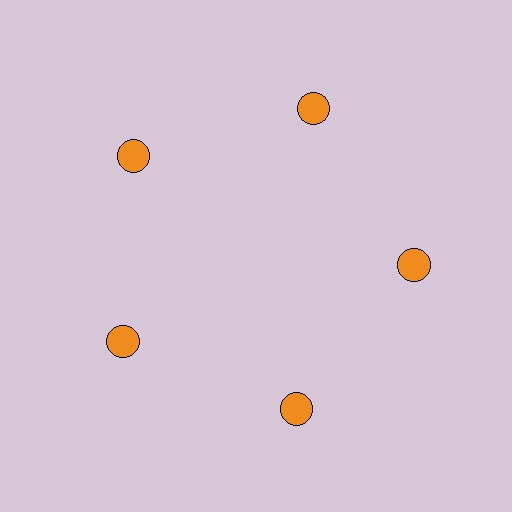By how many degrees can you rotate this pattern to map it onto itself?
The pattern maps onto itself every 72 degrees of rotation.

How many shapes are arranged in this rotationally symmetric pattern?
There are 5 shapes, arranged in 5 groups of 1.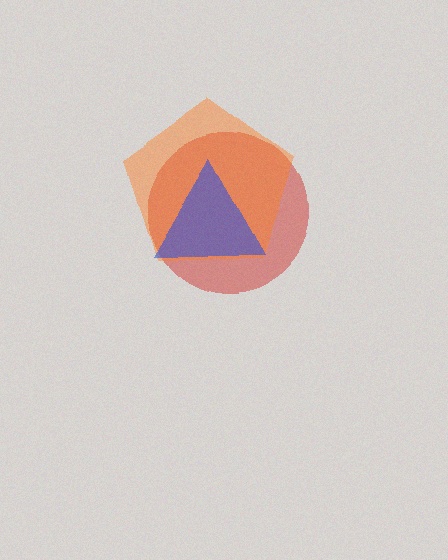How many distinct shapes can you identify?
There are 3 distinct shapes: a red circle, an orange pentagon, a blue triangle.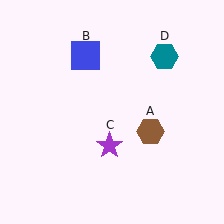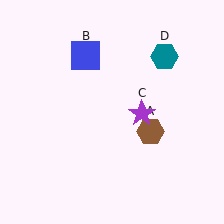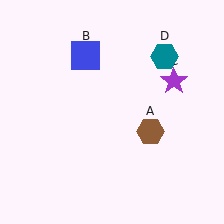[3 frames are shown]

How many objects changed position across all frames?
1 object changed position: purple star (object C).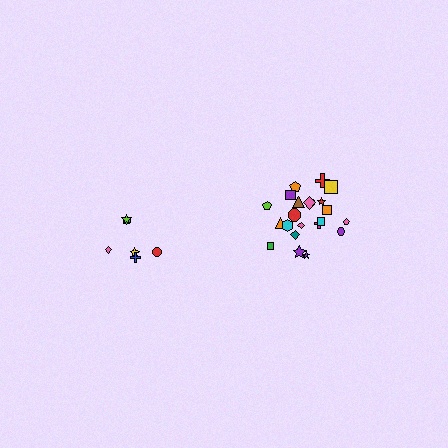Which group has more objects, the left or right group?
The right group.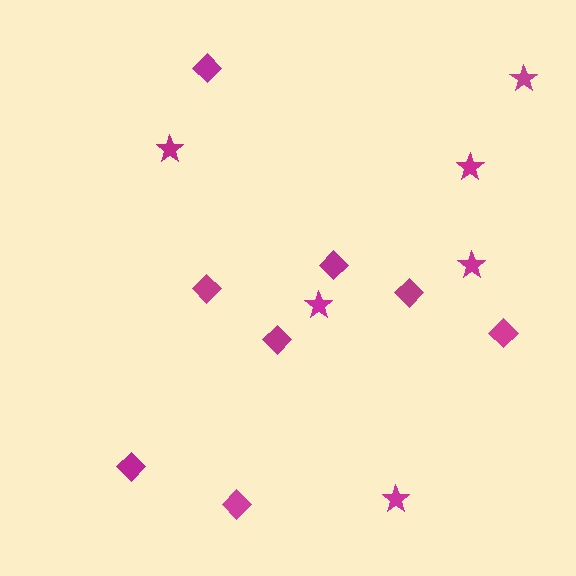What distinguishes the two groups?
There are 2 groups: one group of stars (6) and one group of diamonds (8).